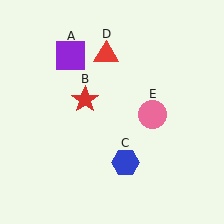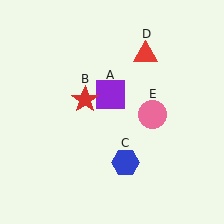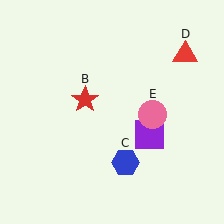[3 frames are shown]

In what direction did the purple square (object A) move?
The purple square (object A) moved down and to the right.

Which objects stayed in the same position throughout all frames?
Red star (object B) and blue hexagon (object C) and pink circle (object E) remained stationary.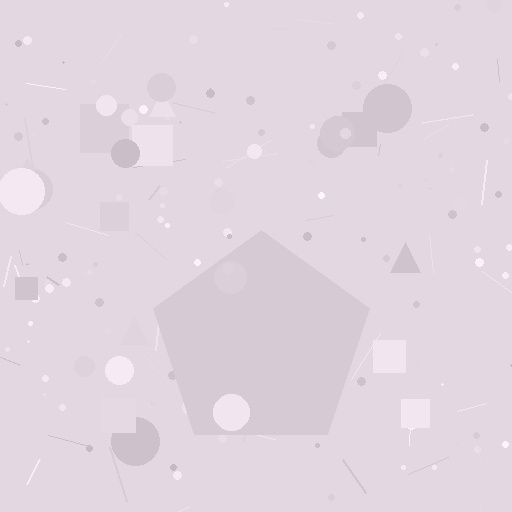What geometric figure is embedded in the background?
A pentagon is embedded in the background.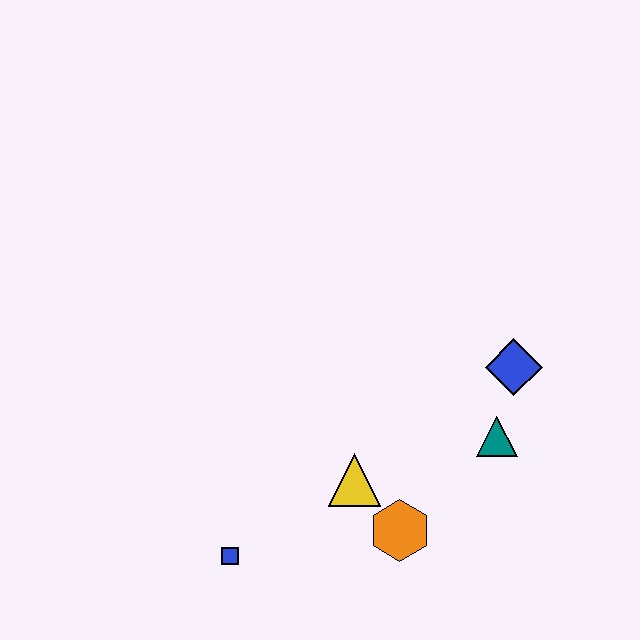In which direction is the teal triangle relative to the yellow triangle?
The teal triangle is to the right of the yellow triangle.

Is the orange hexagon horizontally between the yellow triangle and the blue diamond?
Yes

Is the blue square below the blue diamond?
Yes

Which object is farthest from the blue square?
The blue diamond is farthest from the blue square.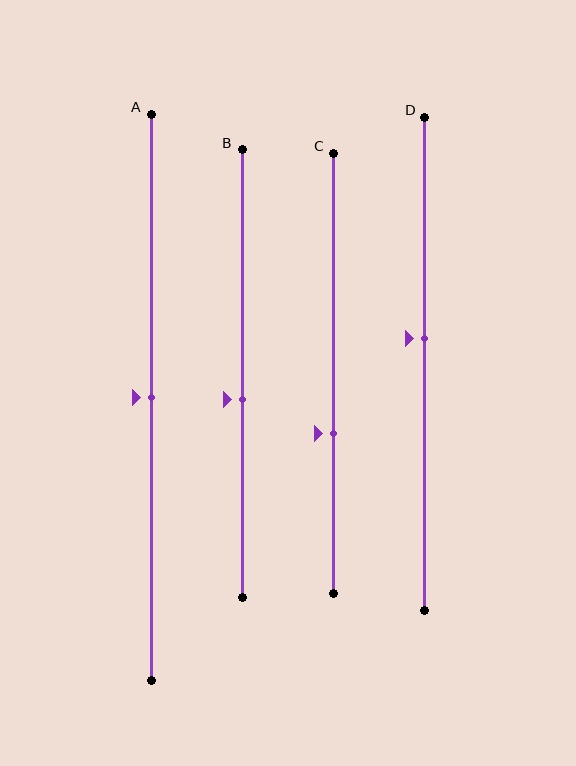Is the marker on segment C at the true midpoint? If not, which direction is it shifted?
No, the marker on segment C is shifted downward by about 14% of the segment length.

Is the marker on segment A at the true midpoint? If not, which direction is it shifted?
Yes, the marker on segment A is at the true midpoint.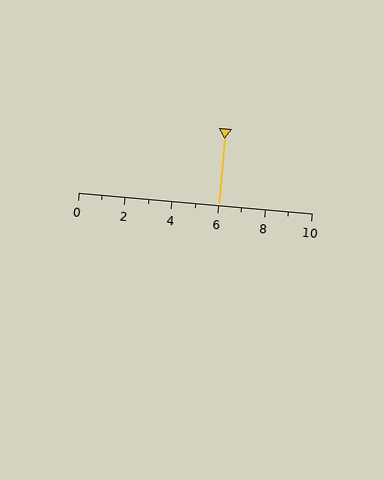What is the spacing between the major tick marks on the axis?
The major ticks are spaced 2 apart.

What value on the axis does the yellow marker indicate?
The marker indicates approximately 6.